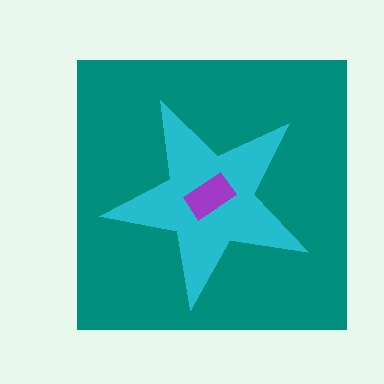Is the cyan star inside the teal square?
Yes.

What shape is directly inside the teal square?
The cyan star.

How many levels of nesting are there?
3.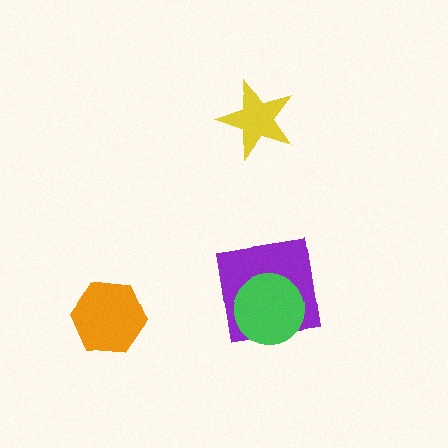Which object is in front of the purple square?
The green circle is in front of the purple square.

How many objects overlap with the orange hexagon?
0 objects overlap with the orange hexagon.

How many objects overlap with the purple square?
1 object overlaps with the purple square.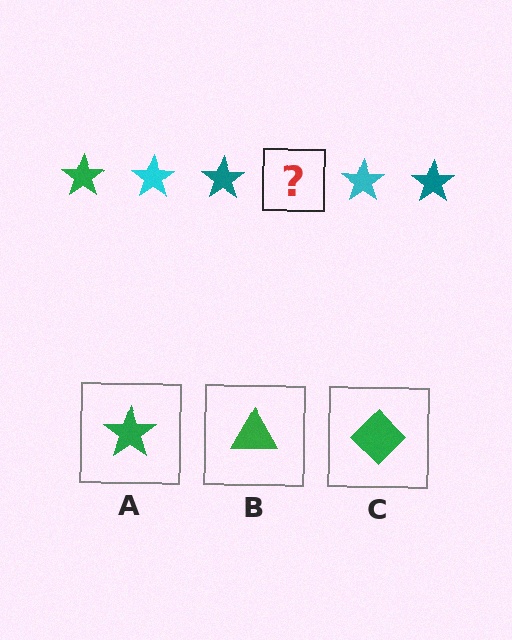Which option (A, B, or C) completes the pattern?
A.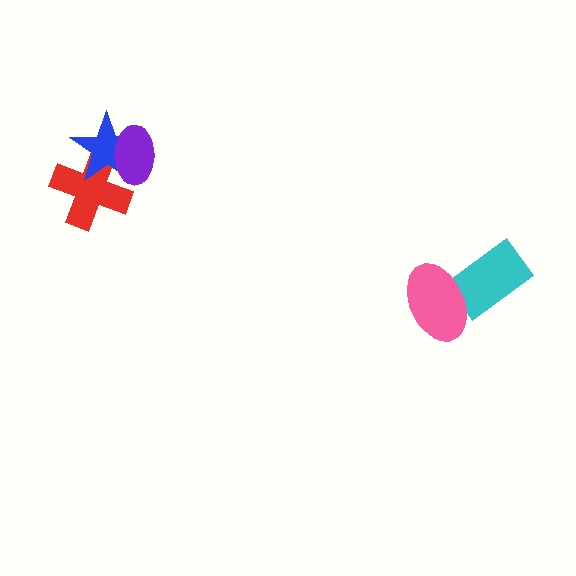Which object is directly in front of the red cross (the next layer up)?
The blue star is directly in front of the red cross.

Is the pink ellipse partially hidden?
No, no other shape covers it.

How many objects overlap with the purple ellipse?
2 objects overlap with the purple ellipse.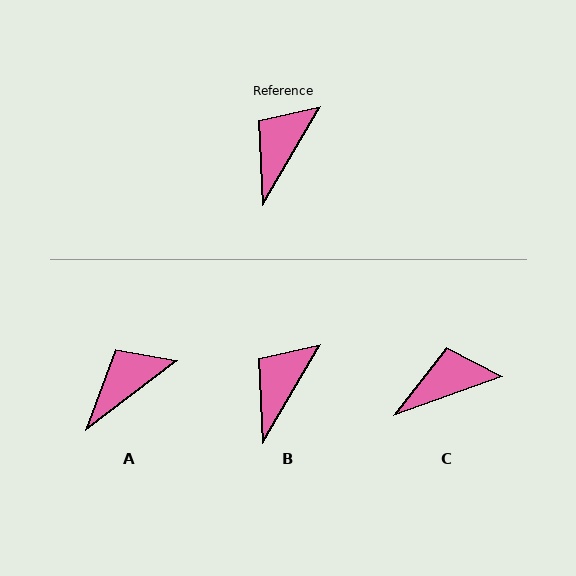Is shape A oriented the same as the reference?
No, it is off by about 23 degrees.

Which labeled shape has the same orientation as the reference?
B.